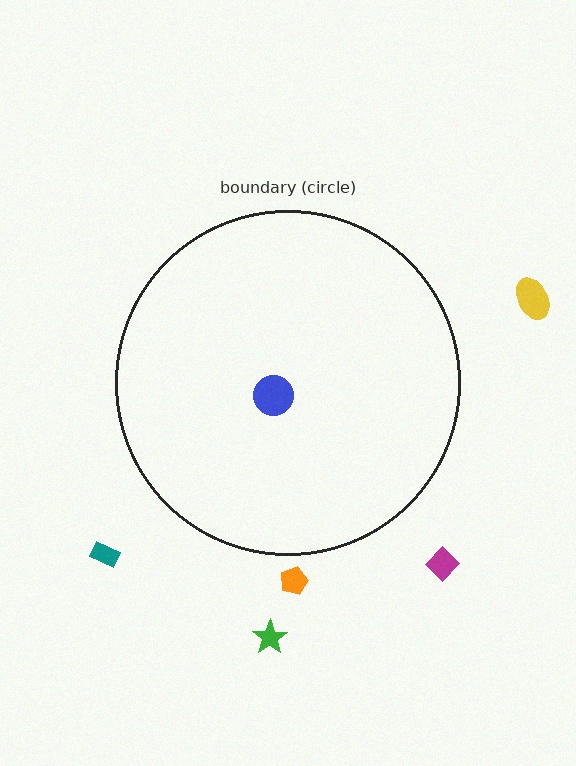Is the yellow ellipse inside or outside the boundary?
Outside.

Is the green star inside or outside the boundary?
Outside.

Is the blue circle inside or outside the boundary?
Inside.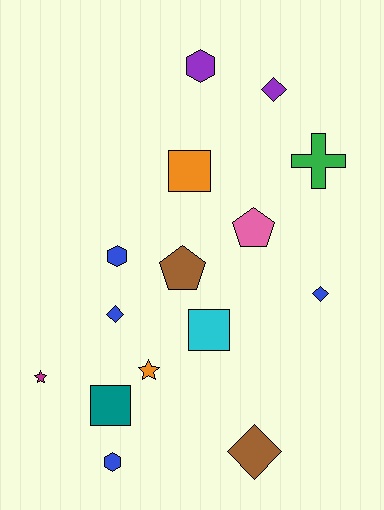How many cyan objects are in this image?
There is 1 cyan object.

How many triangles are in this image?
There are no triangles.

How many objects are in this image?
There are 15 objects.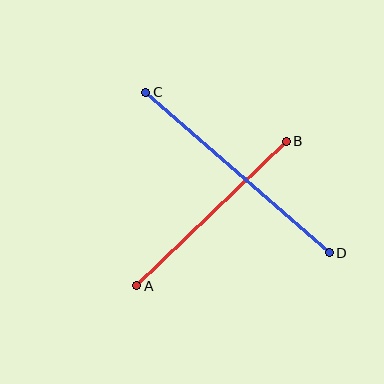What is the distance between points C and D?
The distance is approximately 244 pixels.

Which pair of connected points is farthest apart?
Points C and D are farthest apart.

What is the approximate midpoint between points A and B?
The midpoint is at approximately (211, 213) pixels.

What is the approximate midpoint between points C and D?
The midpoint is at approximately (238, 173) pixels.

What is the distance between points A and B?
The distance is approximately 208 pixels.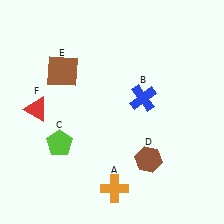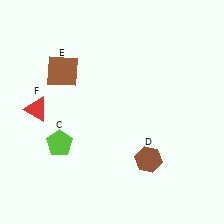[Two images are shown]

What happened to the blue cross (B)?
The blue cross (B) was removed in Image 2. It was in the top-right area of Image 1.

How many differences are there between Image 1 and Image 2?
There are 2 differences between the two images.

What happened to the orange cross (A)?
The orange cross (A) was removed in Image 2. It was in the bottom-right area of Image 1.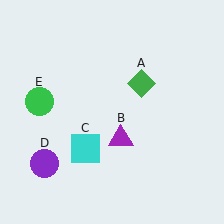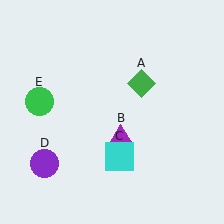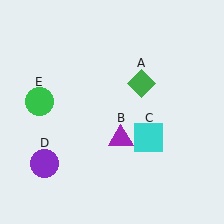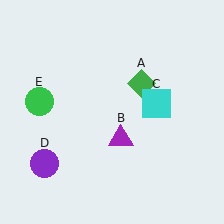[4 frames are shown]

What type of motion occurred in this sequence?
The cyan square (object C) rotated counterclockwise around the center of the scene.